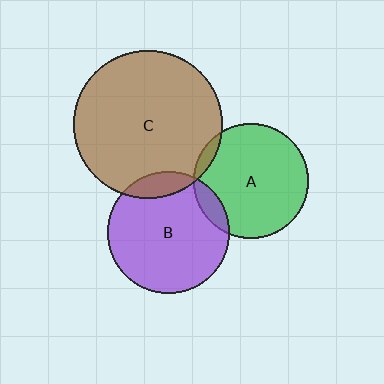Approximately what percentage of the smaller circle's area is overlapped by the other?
Approximately 5%.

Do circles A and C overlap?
Yes.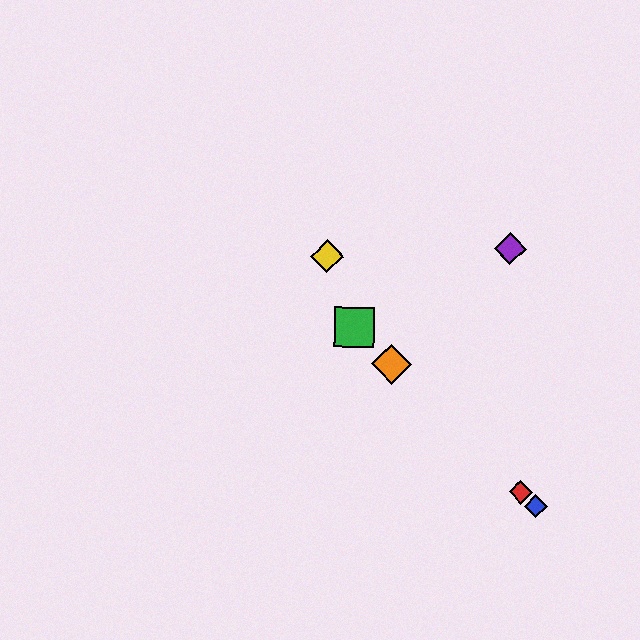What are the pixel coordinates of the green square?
The green square is at (354, 327).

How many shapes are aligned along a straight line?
4 shapes (the red diamond, the blue diamond, the green square, the orange diamond) are aligned along a straight line.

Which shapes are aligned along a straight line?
The red diamond, the blue diamond, the green square, the orange diamond are aligned along a straight line.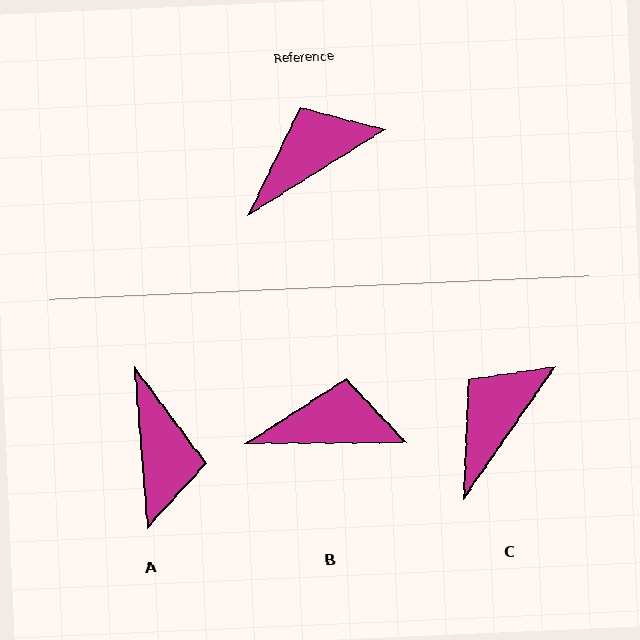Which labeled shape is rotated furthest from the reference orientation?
A, about 118 degrees away.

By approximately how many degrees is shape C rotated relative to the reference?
Approximately 23 degrees counter-clockwise.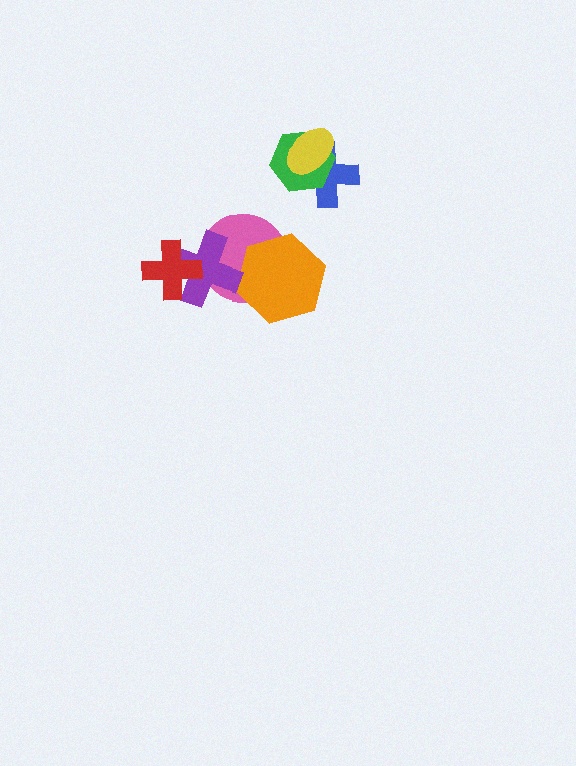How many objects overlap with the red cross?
1 object overlaps with the red cross.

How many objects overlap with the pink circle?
2 objects overlap with the pink circle.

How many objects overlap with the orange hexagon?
1 object overlaps with the orange hexagon.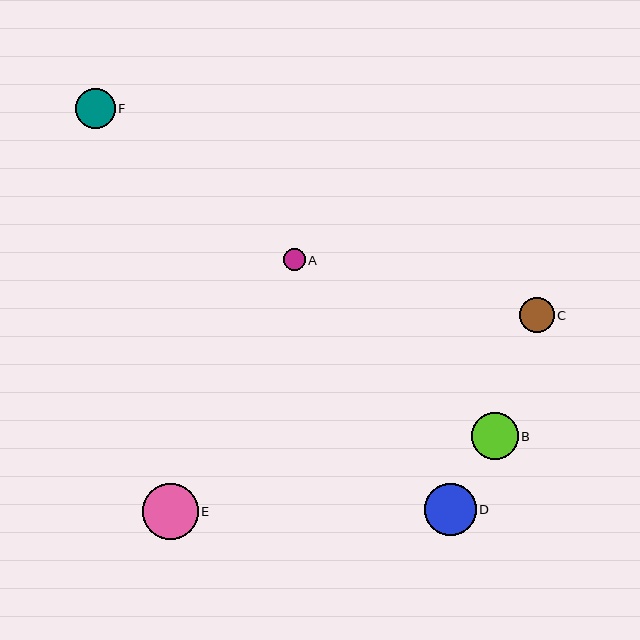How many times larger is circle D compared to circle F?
Circle D is approximately 1.3 times the size of circle F.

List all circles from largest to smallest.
From largest to smallest: E, D, B, F, C, A.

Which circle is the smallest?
Circle A is the smallest with a size of approximately 22 pixels.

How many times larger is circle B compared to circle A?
Circle B is approximately 2.2 times the size of circle A.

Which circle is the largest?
Circle E is the largest with a size of approximately 56 pixels.